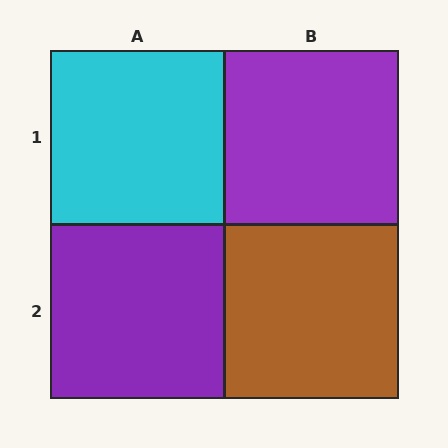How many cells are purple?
2 cells are purple.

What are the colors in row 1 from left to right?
Cyan, purple.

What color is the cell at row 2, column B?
Brown.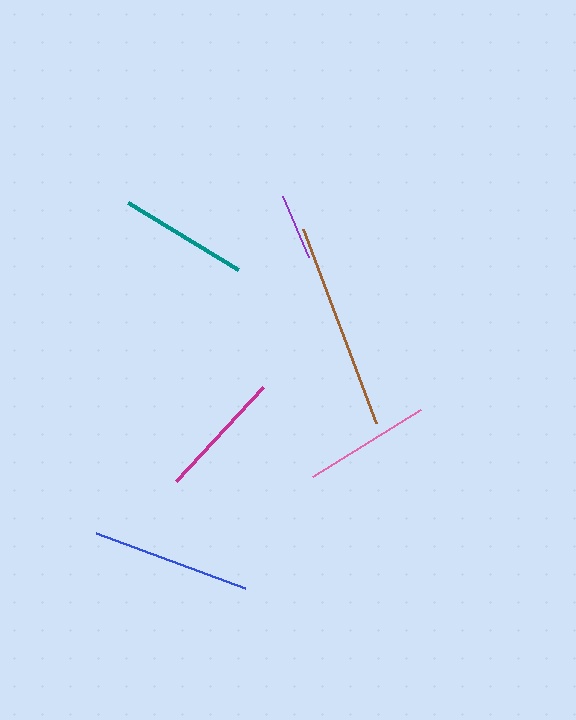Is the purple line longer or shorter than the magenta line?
The magenta line is longer than the purple line.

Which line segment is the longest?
The brown line is the longest at approximately 207 pixels.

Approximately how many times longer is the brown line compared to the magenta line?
The brown line is approximately 1.6 times the length of the magenta line.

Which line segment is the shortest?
The purple line is the shortest at approximately 66 pixels.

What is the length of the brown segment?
The brown segment is approximately 207 pixels long.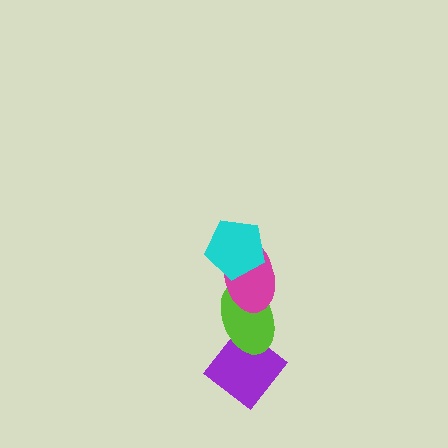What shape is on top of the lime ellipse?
The magenta ellipse is on top of the lime ellipse.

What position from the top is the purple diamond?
The purple diamond is 4th from the top.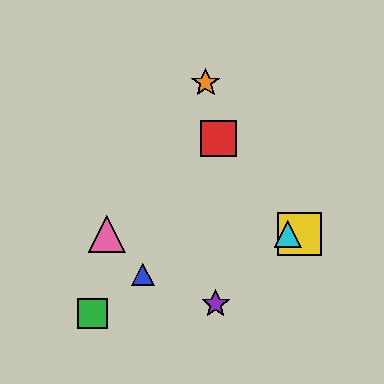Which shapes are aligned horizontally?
The yellow square, the cyan triangle, the pink triangle are aligned horizontally.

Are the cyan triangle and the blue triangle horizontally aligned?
No, the cyan triangle is at y≈234 and the blue triangle is at y≈274.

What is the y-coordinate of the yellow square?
The yellow square is at y≈234.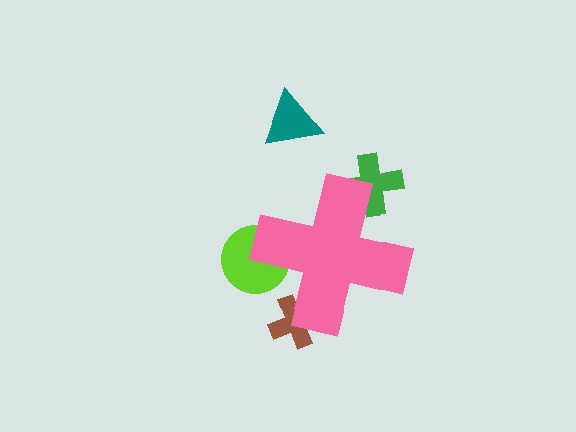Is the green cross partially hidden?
Yes, the green cross is partially hidden behind the pink cross.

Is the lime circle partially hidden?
Yes, the lime circle is partially hidden behind the pink cross.